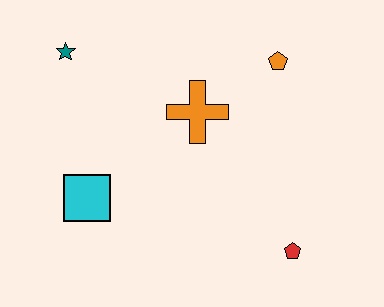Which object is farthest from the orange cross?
The red pentagon is farthest from the orange cross.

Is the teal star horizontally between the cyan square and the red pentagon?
No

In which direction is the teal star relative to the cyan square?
The teal star is above the cyan square.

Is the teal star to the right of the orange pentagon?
No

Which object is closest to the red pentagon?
The orange cross is closest to the red pentagon.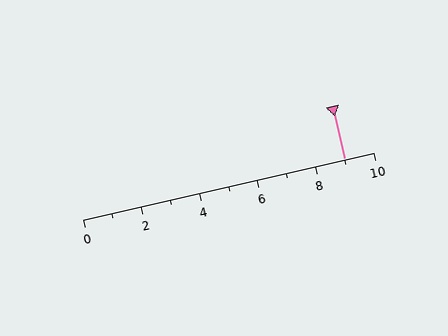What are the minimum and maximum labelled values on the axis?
The axis runs from 0 to 10.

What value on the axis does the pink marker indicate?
The marker indicates approximately 9.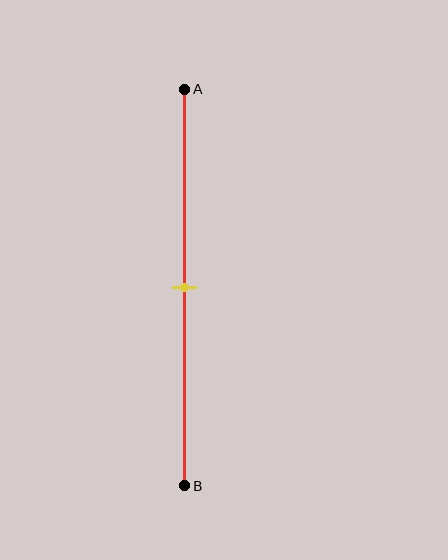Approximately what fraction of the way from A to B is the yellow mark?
The yellow mark is approximately 50% of the way from A to B.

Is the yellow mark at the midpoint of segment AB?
Yes, the mark is approximately at the midpoint.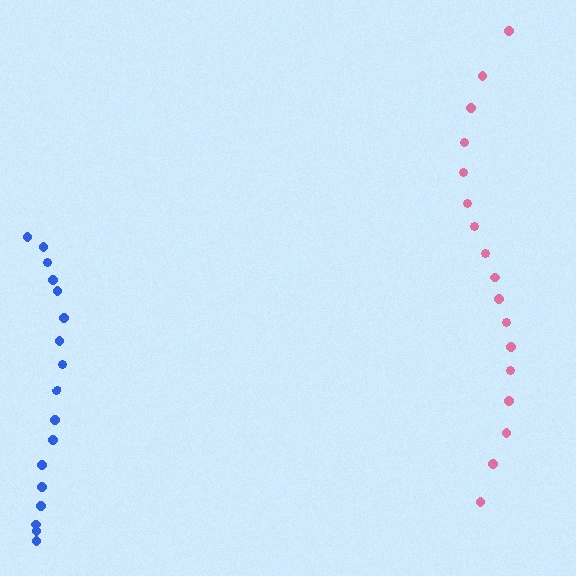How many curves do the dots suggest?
There are 2 distinct paths.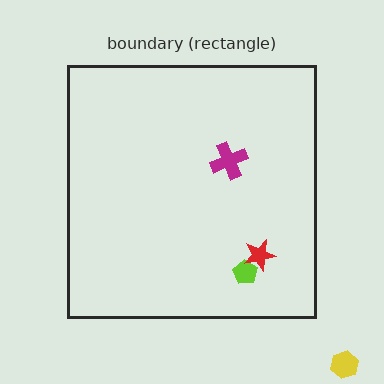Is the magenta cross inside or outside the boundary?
Inside.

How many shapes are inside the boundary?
3 inside, 1 outside.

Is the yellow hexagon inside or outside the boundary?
Outside.